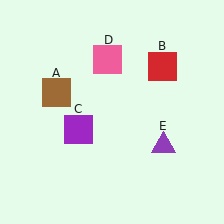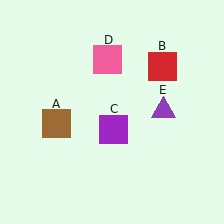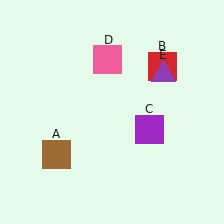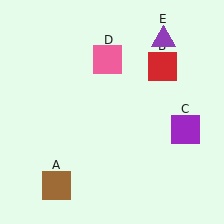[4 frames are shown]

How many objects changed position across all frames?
3 objects changed position: brown square (object A), purple square (object C), purple triangle (object E).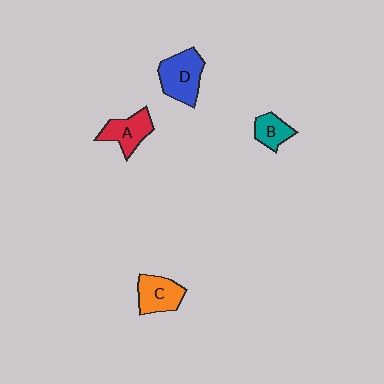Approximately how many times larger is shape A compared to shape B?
Approximately 1.4 times.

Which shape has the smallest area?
Shape B (teal).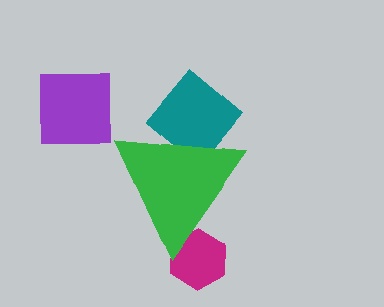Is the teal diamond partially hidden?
Yes, the teal diamond is partially hidden behind the green triangle.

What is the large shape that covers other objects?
A green triangle.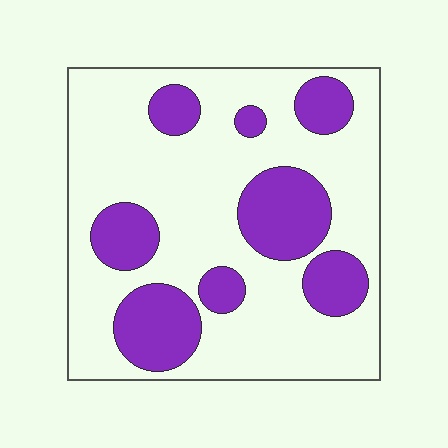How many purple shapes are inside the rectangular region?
8.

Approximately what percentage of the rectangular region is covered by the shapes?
Approximately 30%.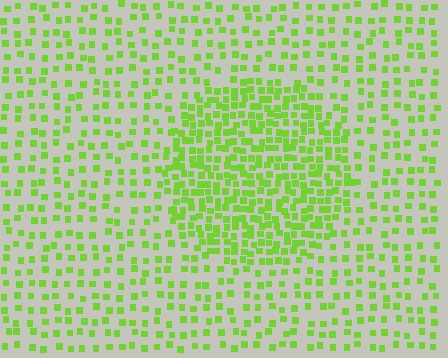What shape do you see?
I see a circle.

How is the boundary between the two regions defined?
The boundary is defined by a change in element density (approximately 2.2x ratio). All elements are the same color, size, and shape.